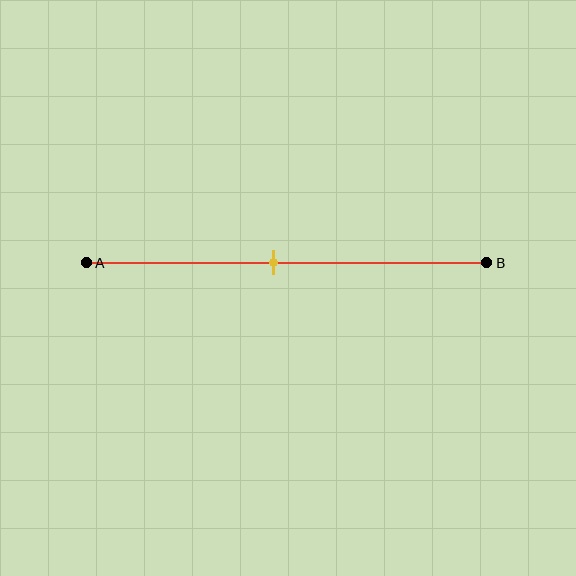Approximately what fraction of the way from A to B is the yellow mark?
The yellow mark is approximately 45% of the way from A to B.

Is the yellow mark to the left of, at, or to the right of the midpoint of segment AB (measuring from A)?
The yellow mark is to the left of the midpoint of segment AB.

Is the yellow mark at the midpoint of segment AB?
No, the mark is at about 45% from A, not at the 50% midpoint.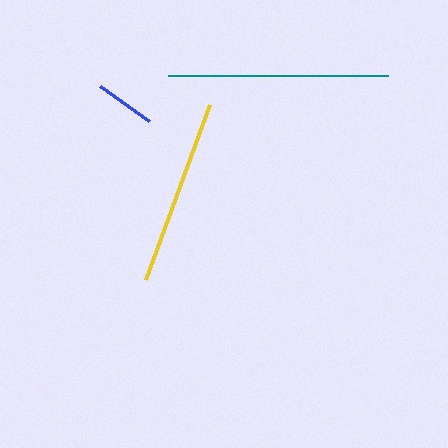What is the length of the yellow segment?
The yellow segment is approximately 187 pixels long.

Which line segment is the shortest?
The blue line is the shortest at approximately 60 pixels.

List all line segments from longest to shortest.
From longest to shortest: teal, yellow, blue.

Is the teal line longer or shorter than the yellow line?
The teal line is longer than the yellow line.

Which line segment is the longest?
The teal line is the longest at approximately 220 pixels.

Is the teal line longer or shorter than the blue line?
The teal line is longer than the blue line.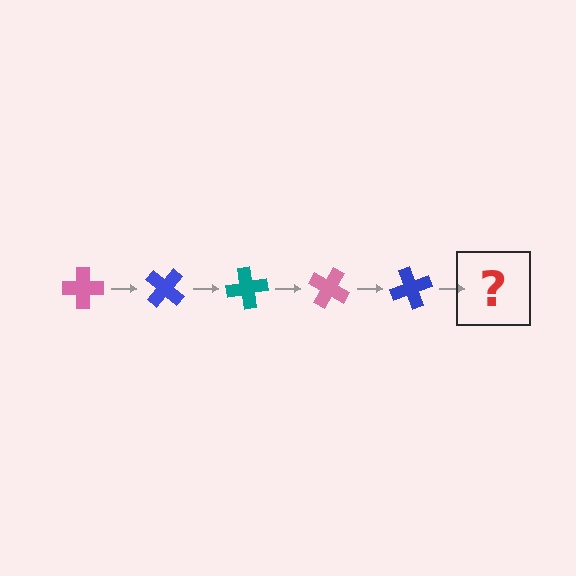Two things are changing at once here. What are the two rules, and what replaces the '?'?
The two rules are that it rotates 40 degrees each step and the color cycles through pink, blue, and teal. The '?' should be a teal cross, rotated 200 degrees from the start.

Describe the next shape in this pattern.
It should be a teal cross, rotated 200 degrees from the start.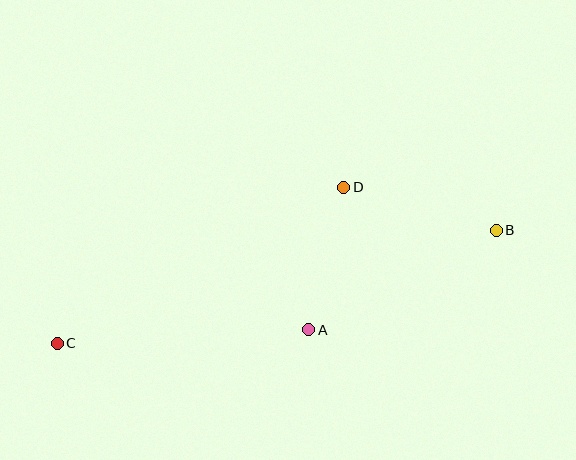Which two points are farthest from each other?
Points B and C are farthest from each other.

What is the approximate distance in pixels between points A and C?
The distance between A and C is approximately 252 pixels.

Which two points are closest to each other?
Points A and D are closest to each other.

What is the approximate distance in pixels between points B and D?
The distance between B and D is approximately 158 pixels.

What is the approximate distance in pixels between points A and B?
The distance between A and B is approximately 212 pixels.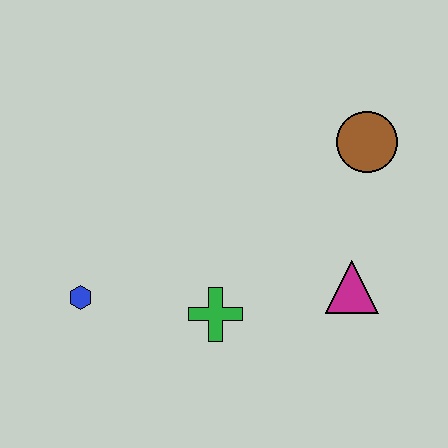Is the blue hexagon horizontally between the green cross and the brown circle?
No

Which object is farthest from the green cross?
The brown circle is farthest from the green cross.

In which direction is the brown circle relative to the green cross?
The brown circle is above the green cross.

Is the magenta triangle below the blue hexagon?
No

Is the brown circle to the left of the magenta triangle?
No